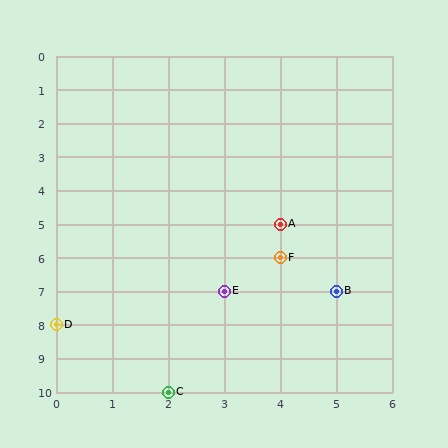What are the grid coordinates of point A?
Point A is at grid coordinates (4, 5).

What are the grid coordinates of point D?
Point D is at grid coordinates (0, 8).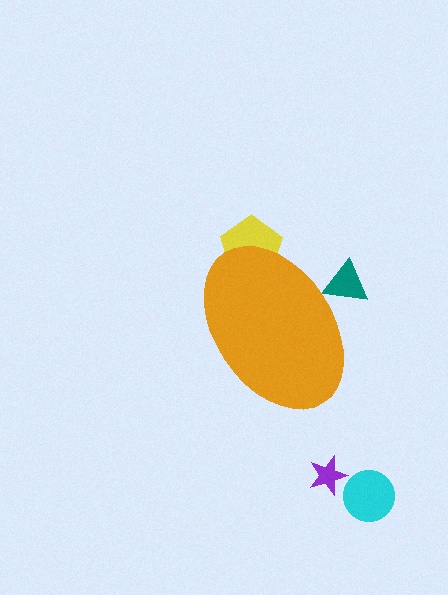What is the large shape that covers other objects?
An orange ellipse.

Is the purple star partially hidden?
No, the purple star is fully visible.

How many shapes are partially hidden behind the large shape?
2 shapes are partially hidden.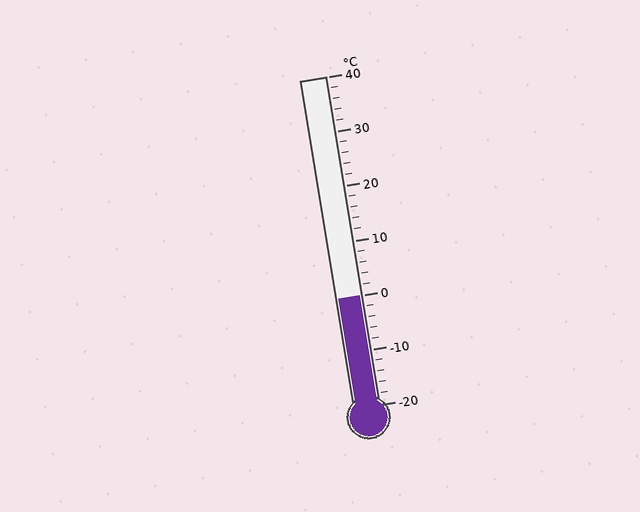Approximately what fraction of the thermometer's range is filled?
The thermometer is filled to approximately 35% of its range.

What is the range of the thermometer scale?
The thermometer scale ranges from -20°C to 40°C.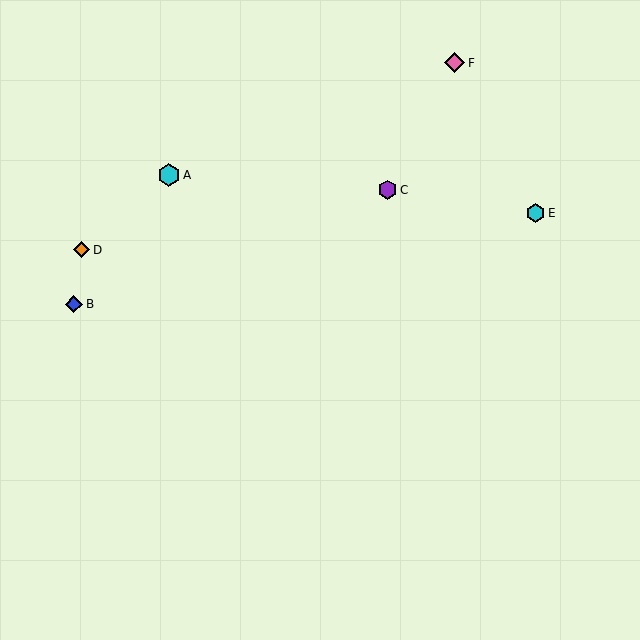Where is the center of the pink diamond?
The center of the pink diamond is at (455, 63).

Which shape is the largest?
The cyan hexagon (labeled A) is the largest.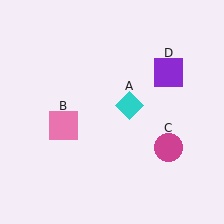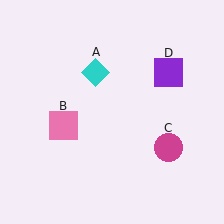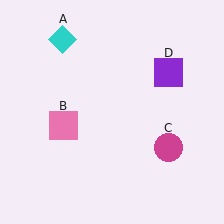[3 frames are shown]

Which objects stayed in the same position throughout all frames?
Pink square (object B) and magenta circle (object C) and purple square (object D) remained stationary.